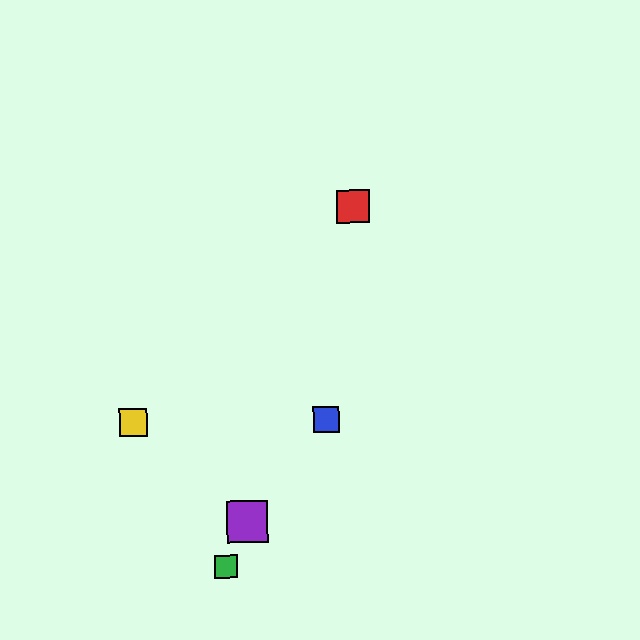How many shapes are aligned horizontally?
2 shapes (the blue square, the yellow square) are aligned horizontally.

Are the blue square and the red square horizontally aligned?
No, the blue square is at y≈420 and the red square is at y≈206.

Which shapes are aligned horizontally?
The blue square, the yellow square are aligned horizontally.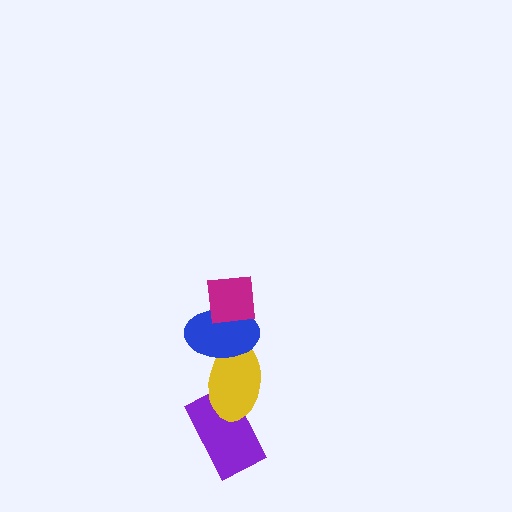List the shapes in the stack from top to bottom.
From top to bottom: the magenta square, the blue ellipse, the yellow ellipse, the purple rectangle.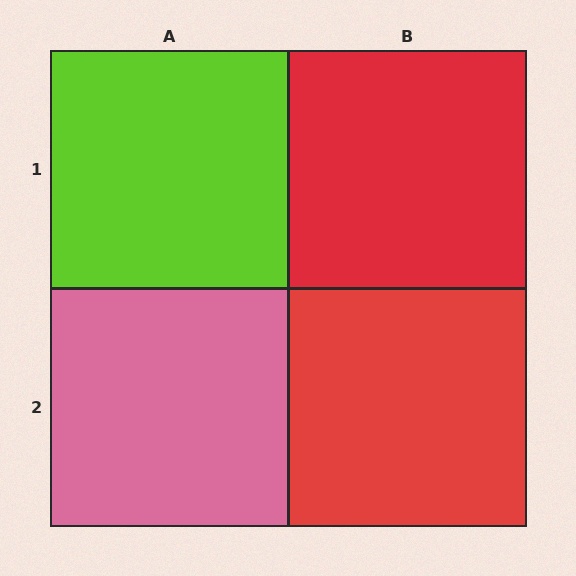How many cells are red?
2 cells are red.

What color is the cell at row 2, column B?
Red.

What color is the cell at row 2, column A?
Pink.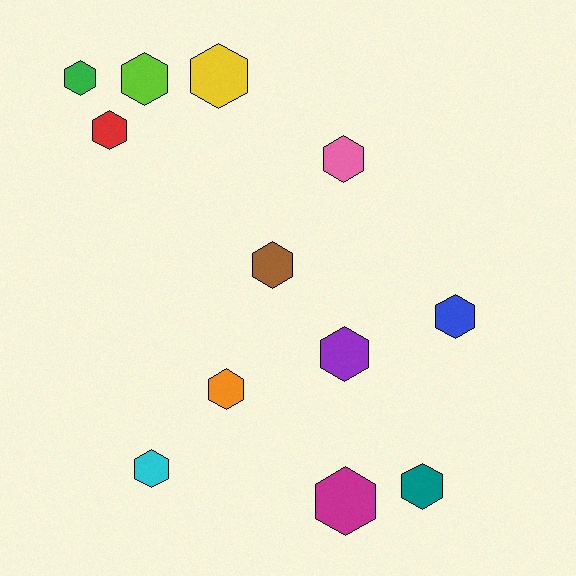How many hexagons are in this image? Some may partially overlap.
There are 12 hexagons.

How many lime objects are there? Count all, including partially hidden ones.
There is 1 lime object.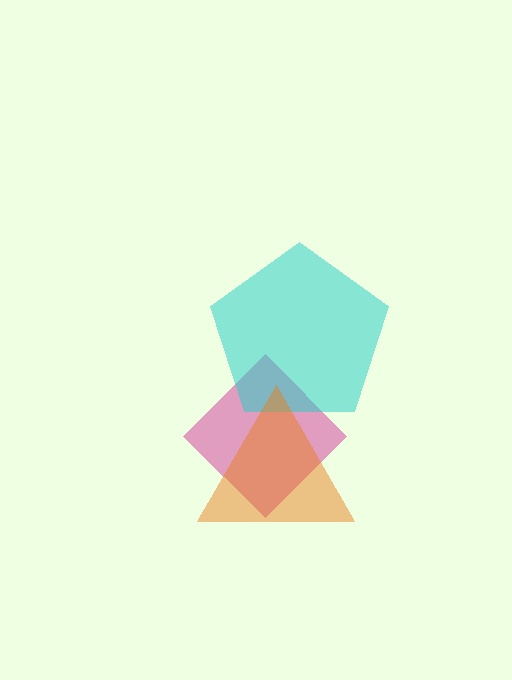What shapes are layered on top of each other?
The layered shapes are: a pink diamond, a cyan pentagon, an orange triangle.